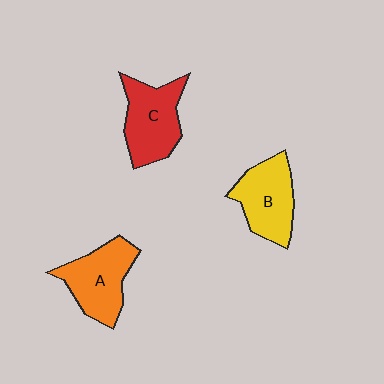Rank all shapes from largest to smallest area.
From largest to smallest: C (red), A (orange), B (yellow).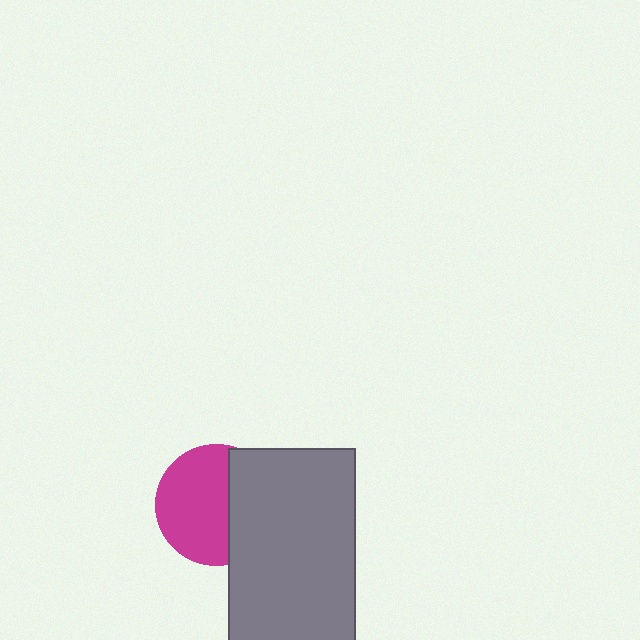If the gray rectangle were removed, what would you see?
You would see the complete magenta circle.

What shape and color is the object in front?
The object in front is a gray rectangle.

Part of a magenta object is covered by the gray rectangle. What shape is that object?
It is a circle.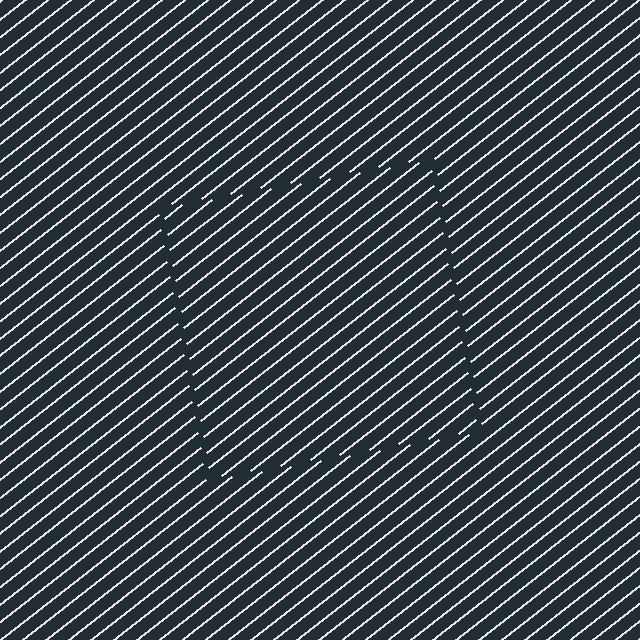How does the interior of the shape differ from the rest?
The interior of the shape contains the same grating, shifted by half a period — the contour is defined by the phase discontinuity where line-ends from the inner and outer gratings abut.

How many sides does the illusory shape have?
4 sides — the line-ends trace a square.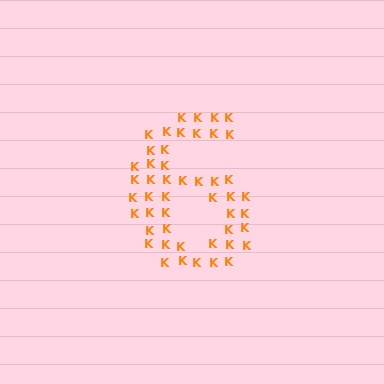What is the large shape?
The large shape is the digit 6.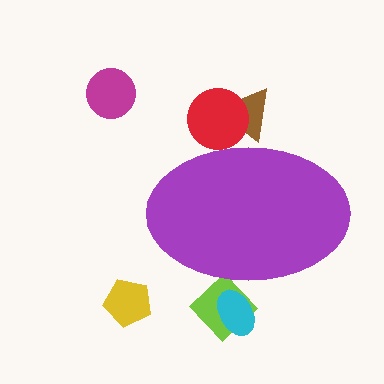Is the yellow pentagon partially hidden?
No, the yellow pentagon is fully visible.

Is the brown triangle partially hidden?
Yes, the brown triangle is partially hidden behind the purple ellipse.